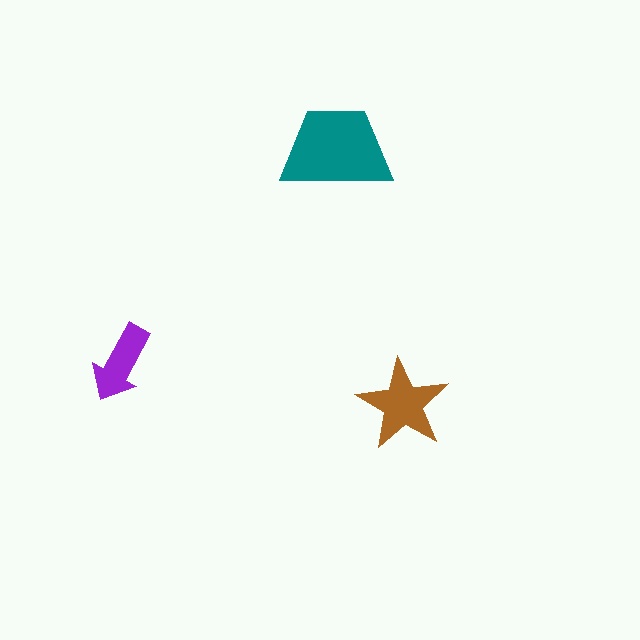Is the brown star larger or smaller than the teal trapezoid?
Smaller.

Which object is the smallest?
The purple arrow.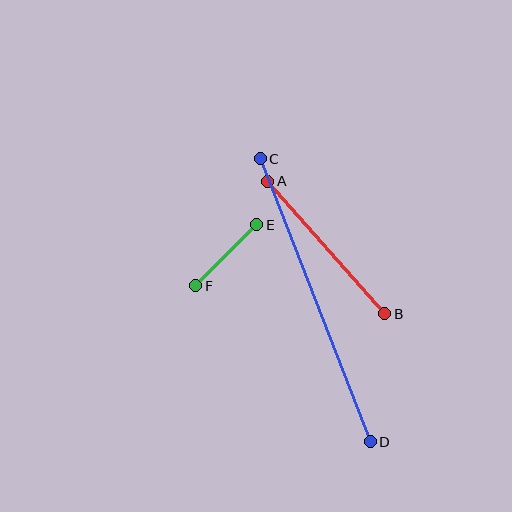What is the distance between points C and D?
The distance is approximately 303 pixels.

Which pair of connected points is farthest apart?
Points C and D are farthest apart.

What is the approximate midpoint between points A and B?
The midpoint is at approximately (326, 248) pixels.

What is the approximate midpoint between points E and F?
The midpoint is at approximately (226, 255) pixels.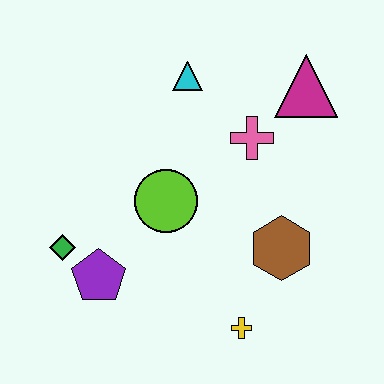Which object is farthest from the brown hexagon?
The green diamond is farthest from the brown hexagon.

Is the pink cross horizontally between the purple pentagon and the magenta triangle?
Yes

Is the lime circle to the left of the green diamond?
No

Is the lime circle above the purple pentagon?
Yes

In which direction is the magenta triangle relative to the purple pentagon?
The magenta triangle is to the right of the purple pentagon.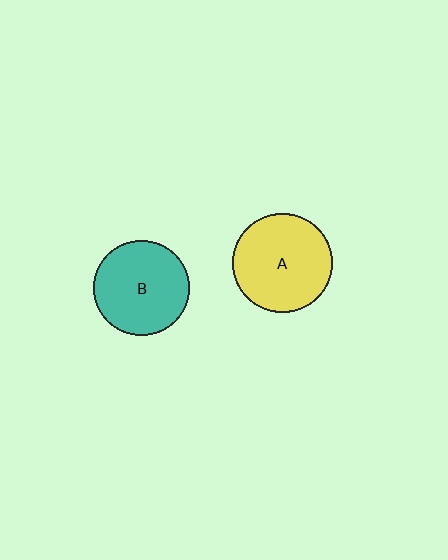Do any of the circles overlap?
No, none of the circles overlap.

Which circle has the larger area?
Circle A (yellow).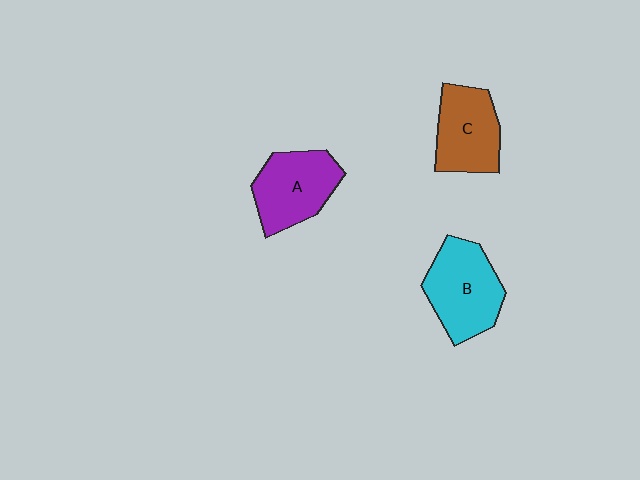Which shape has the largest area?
Shape B (cyan).